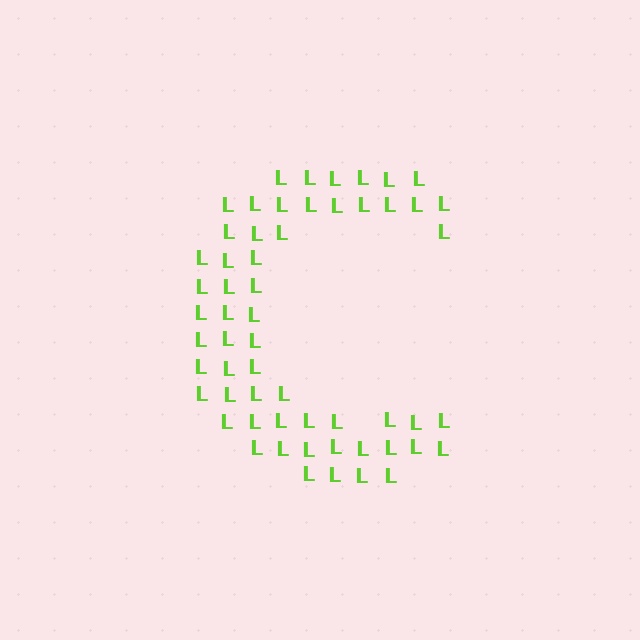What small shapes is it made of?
It is made of small letter L's.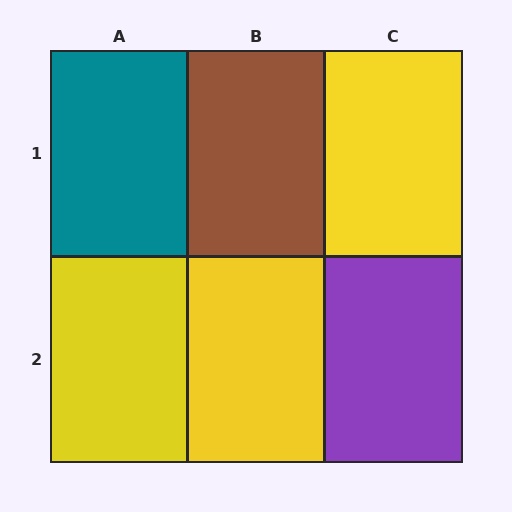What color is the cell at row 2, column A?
Yellow.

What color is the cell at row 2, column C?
Purple.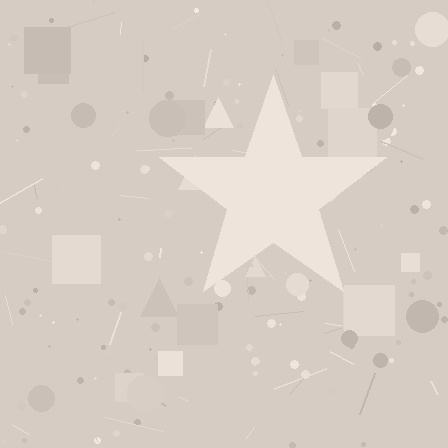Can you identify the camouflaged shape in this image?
The camouflaged shape is a star.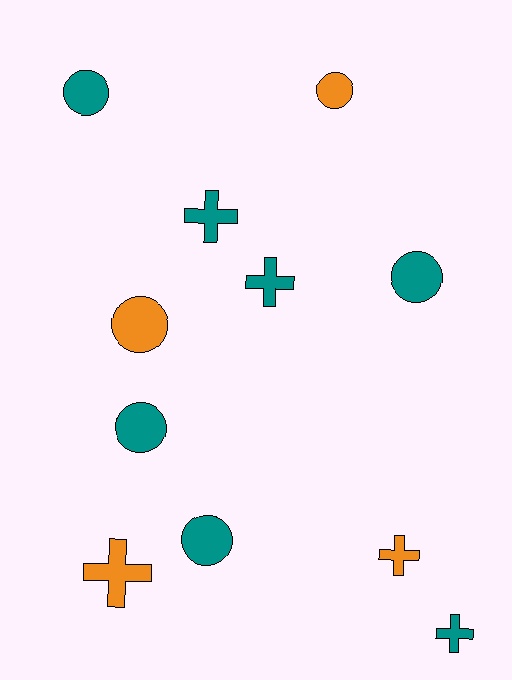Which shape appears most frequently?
Circle, with 6 objects.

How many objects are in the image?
There are 11 objects.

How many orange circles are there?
There are 2 orange circles.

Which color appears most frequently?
Teal, with 7 objects.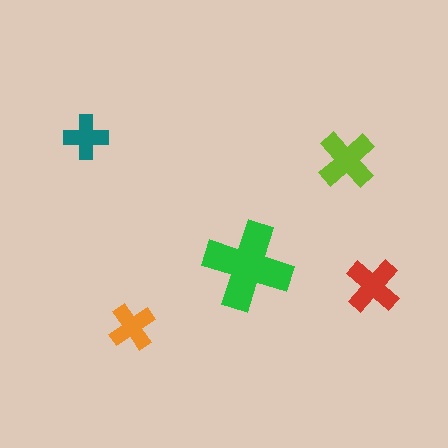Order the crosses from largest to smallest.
the green one, the lime one, the red one, the orange one, the teal one.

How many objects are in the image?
There are 5 objects in the image.